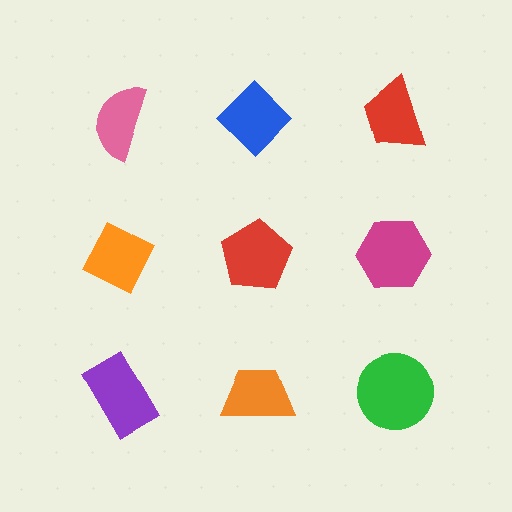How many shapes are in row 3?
3 shapes.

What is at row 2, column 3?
A magenta hexagon.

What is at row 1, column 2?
A blue diamond.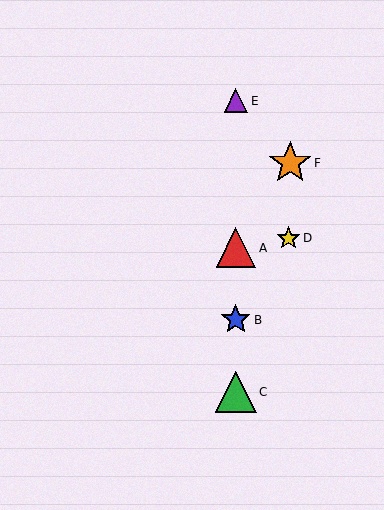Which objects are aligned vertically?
Objects A, B, C, E are aligned vertically.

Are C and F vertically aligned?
No, C is at x≈236 and F is at x≈290.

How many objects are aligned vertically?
4 objects (A, B, C, E) are aligned vertically.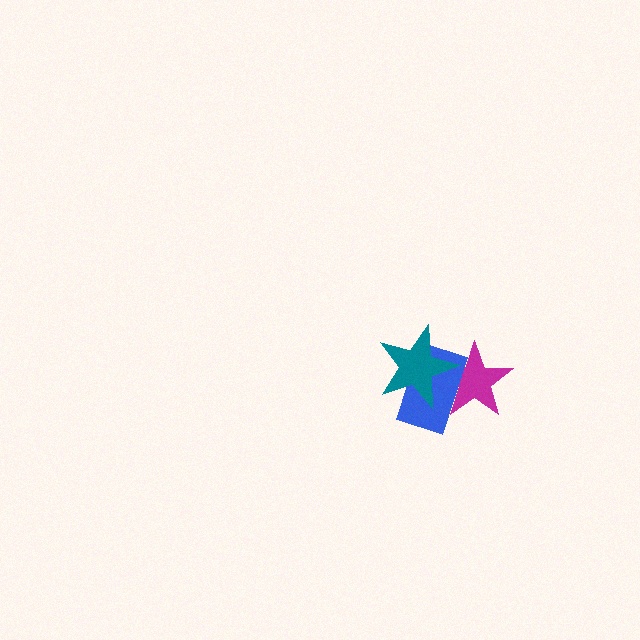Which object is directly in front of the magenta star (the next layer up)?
The blue rectangle is directly in front of the magenta star.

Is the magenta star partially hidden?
Yes, it is partially covered by another shape.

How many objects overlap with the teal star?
2 objects overlap with the teal star.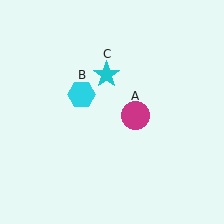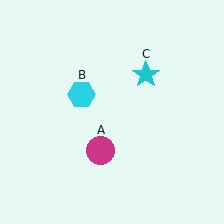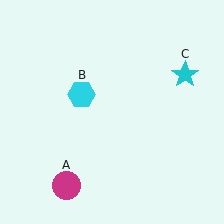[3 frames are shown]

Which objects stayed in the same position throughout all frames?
Cyan hexagon (object B) remained stationary.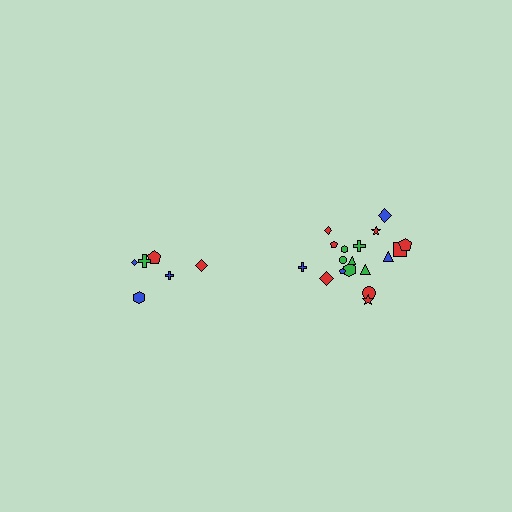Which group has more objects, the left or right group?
The right group.